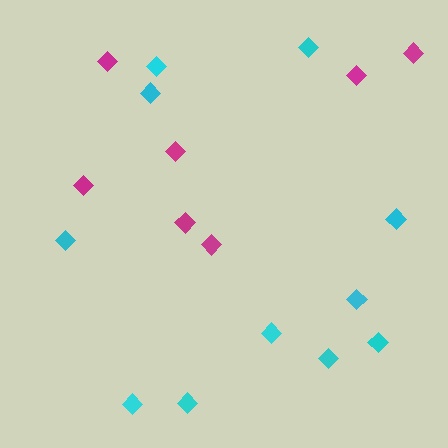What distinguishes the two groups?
There are 2 groups: one group of magenta diamonds (7) and one group of cyan diamonds (11).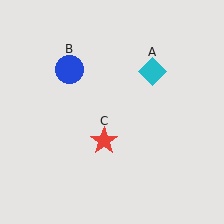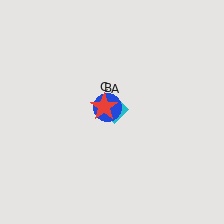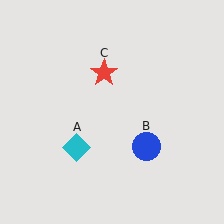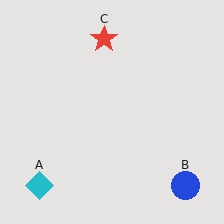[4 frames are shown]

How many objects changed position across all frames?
3 objects changed position: cyan diamond (object A), blue circle (object B), red star (object C).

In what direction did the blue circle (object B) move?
The blue circle (object B) moved down and to the right.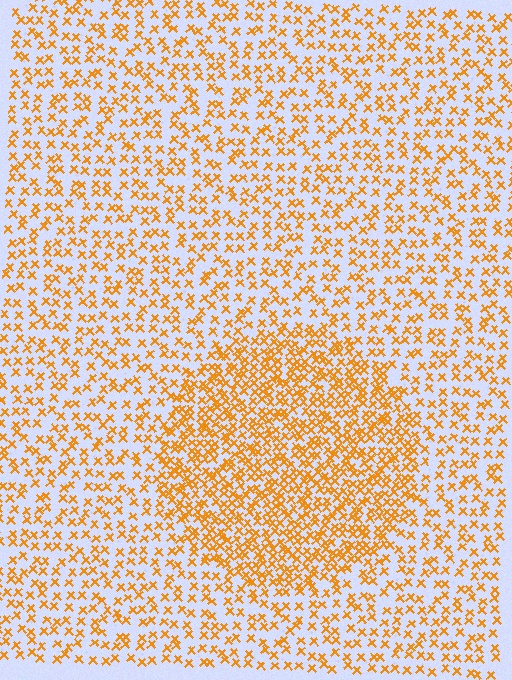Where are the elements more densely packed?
The elements are more densely packed inside the circle boundary.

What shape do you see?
I see a circle.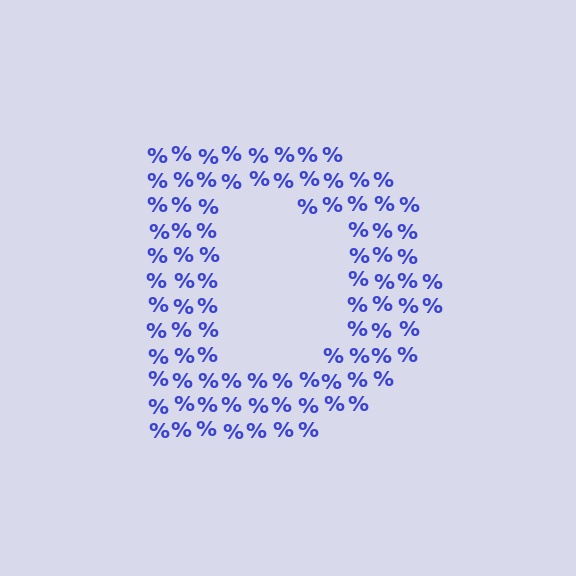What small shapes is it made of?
It is made of small percent signs.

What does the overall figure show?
The overall figure shows the letter D.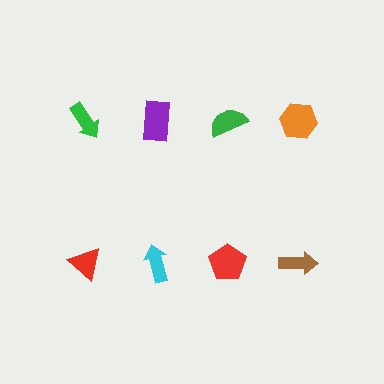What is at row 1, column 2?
A purple rectangle.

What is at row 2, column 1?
A red triangle.